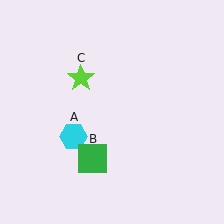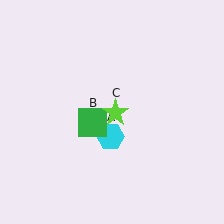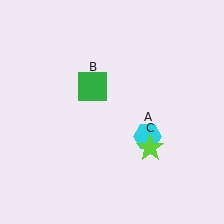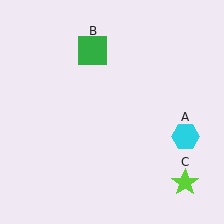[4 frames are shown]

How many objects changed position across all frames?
3 objects changed position: cyan hexagon (object A), green square (object B), lime star (object C).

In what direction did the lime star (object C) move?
The lime star (object C) moved down and to the right.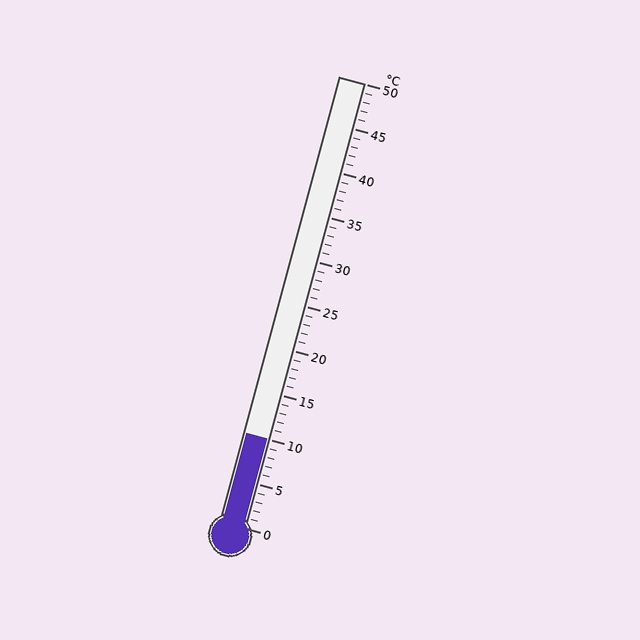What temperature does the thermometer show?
The thermometer shows approximately 10°C.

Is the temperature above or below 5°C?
The temperature is above 5°C.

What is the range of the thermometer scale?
The thermometer scale ranges from 0°C to 50°C.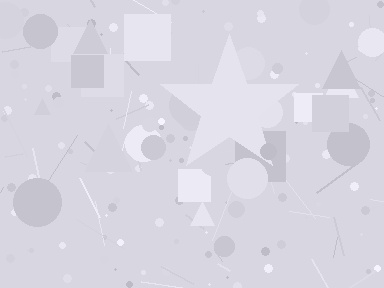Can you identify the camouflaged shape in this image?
The camouflaged shape is a star.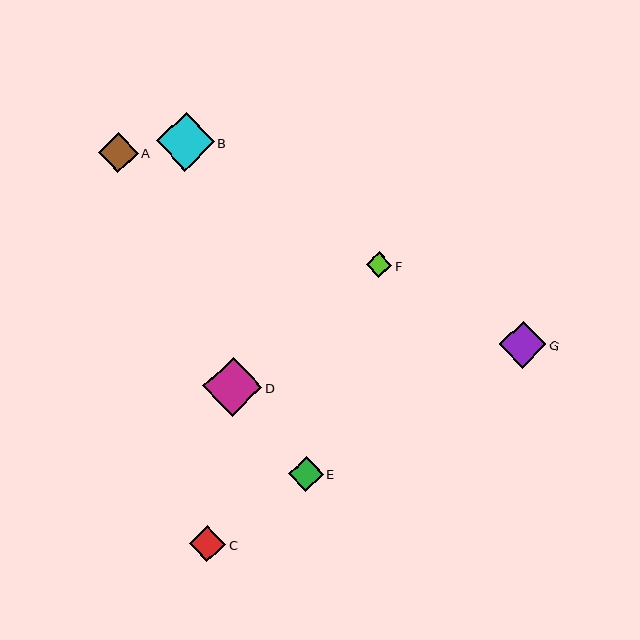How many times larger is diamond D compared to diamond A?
Diamond D is approximately 1.5 times the size of diamond A.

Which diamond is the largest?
Diamond D is the largest with a size of approximately 59 pixels.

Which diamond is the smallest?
Diamond F is the smallest with a size of approximately 26 pixels.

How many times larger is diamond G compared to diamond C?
Diamond G is approximately 1.3 times the size of diamond C.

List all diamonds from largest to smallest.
From largest to smallest: D, B, G, A, C, E, F.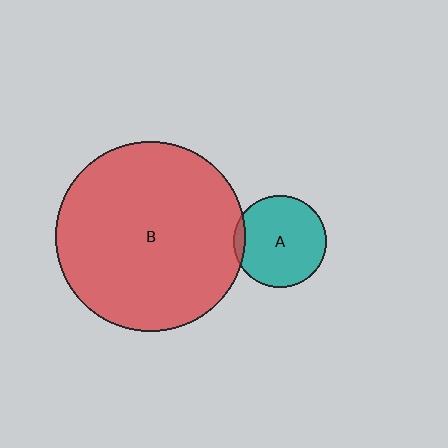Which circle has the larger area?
Circle B (red).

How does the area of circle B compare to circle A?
Approximately 4.2 times.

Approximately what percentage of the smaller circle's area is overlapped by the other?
Approximately 5%.